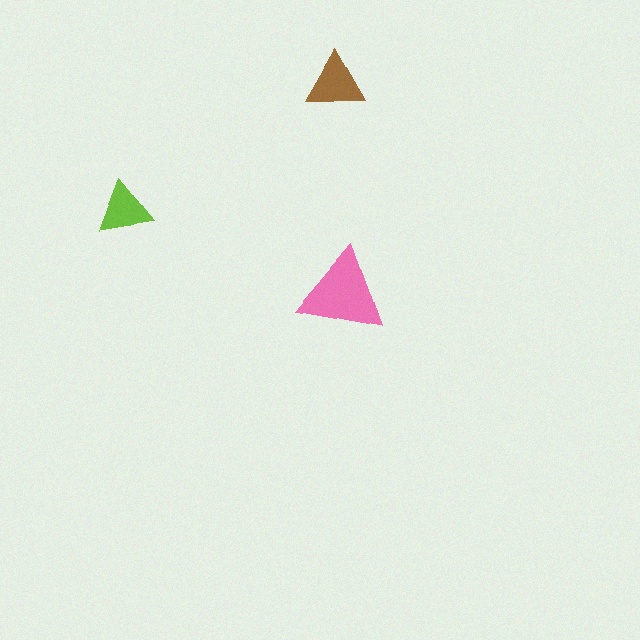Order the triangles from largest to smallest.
the pink one, the brown one, the lime one.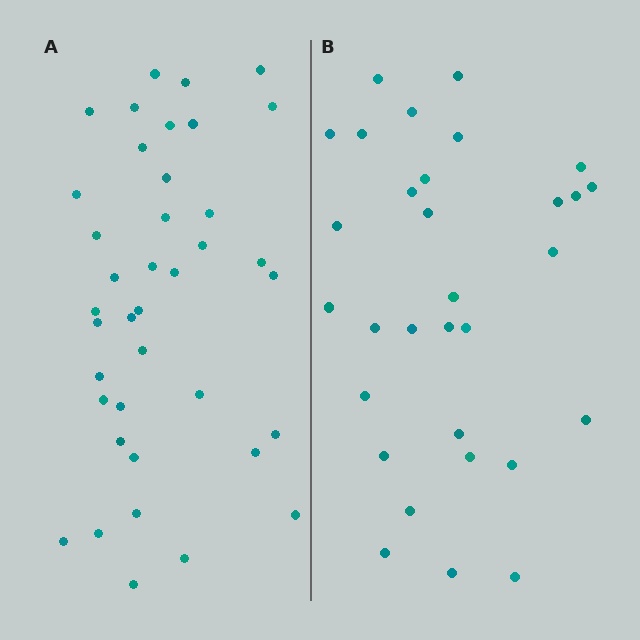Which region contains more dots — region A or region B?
Region A (the left region) has more dots.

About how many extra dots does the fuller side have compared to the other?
Region A has roughly 8 or so more dots than region B.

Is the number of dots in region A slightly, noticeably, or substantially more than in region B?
Region A has noticeably more, but not dramatically so. The ratio is roughly 1.3 to 1.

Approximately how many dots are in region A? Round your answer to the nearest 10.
About 40 dots. (The exact count is 39, which rounds to 40.)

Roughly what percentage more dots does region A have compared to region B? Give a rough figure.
About 25% more.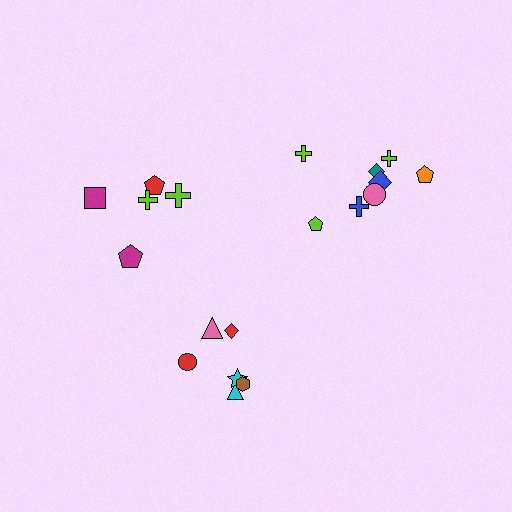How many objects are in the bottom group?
There are 6 objects.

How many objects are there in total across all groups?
There are 19 objects.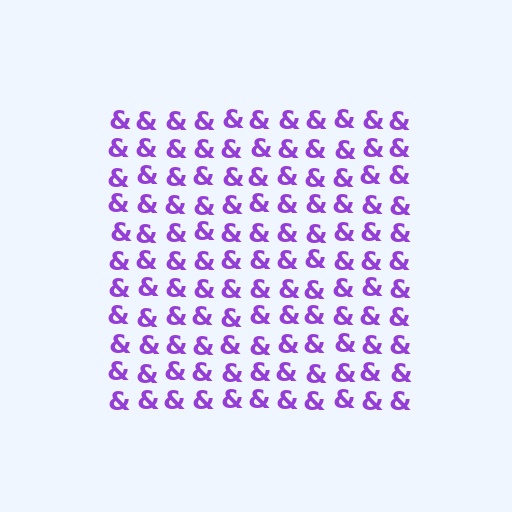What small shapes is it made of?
It is made of small ampersands.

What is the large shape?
The large shape is a square.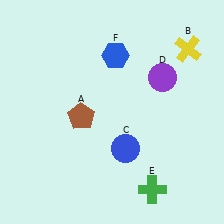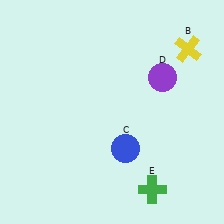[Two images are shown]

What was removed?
The blue hexagon (F), the brown pentagon (A) were removed in Image 2.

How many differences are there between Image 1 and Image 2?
There are 2 differences between the two images.